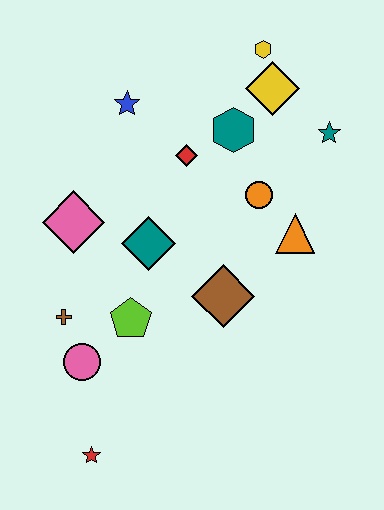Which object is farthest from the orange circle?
The red star is farthest from the orange circle.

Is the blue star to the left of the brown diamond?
Yes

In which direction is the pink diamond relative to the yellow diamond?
The pink diamond is to the left of the yellow diamond.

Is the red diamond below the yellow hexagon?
Yes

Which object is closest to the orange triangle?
The orange circle is closest to the orange triangle.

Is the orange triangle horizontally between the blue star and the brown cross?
No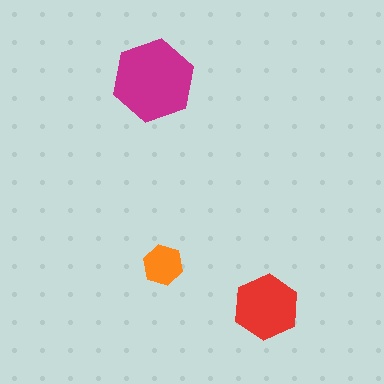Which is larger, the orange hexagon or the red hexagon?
The red one.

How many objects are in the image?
There are 3 objects in the image.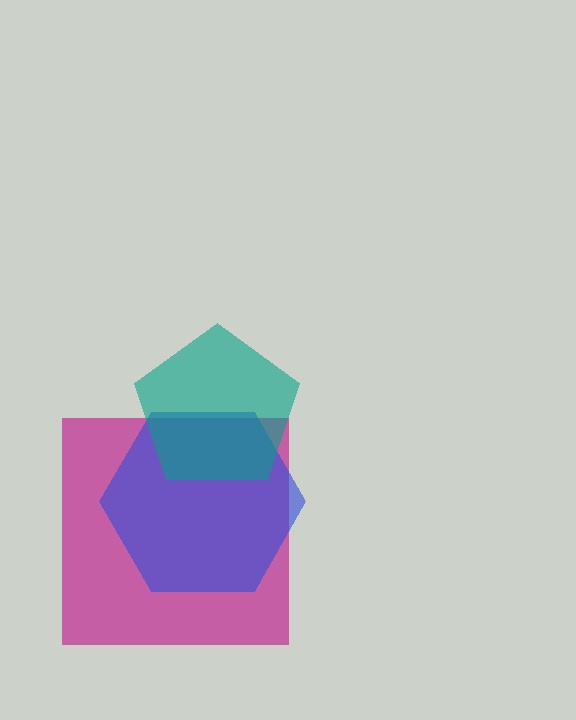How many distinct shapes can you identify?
There are 3 distinct shapes: a magenta square, a blue hexagon, a teal pentagon.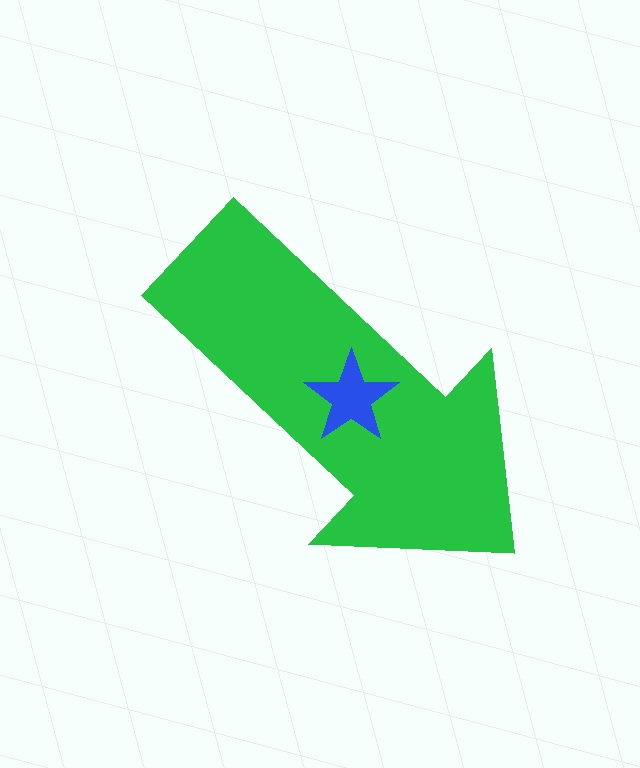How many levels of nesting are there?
2.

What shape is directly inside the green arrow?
The blue star.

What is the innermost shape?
The blue star.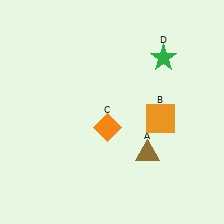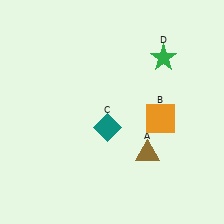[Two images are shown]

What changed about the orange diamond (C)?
In Image 1, C is orange. In Image 2, it changed to teal.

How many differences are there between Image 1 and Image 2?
There is 1 difference between the two images.